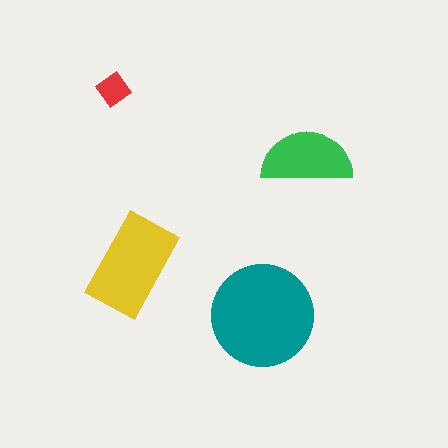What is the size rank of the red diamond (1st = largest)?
4th.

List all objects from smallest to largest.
The red diamond, the green semicircle, the yellow rectangle, the teal circle.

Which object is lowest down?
The teal circle is bottommost.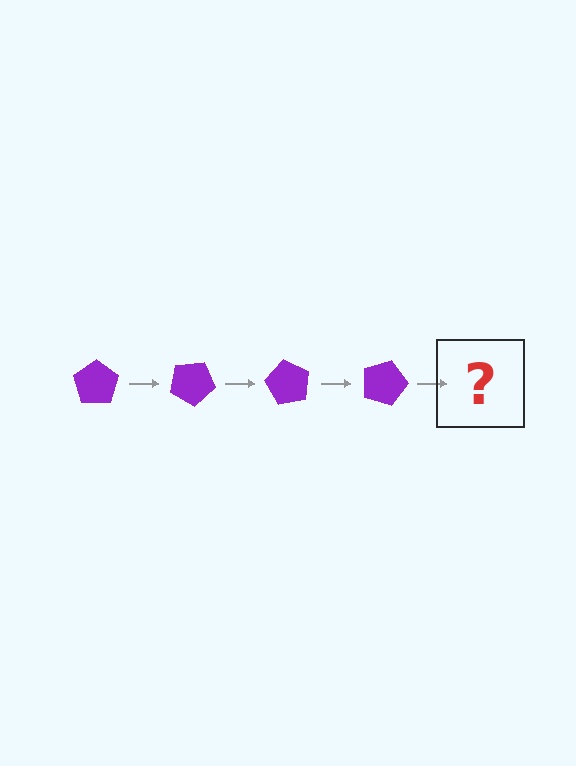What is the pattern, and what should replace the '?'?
The pattern is that the pentagon rotates 30 degrees each step. The '?' should be a purple pentagon rotated 120 degrees.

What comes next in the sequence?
The next element should be a purple pentagon rotated 120 degrees.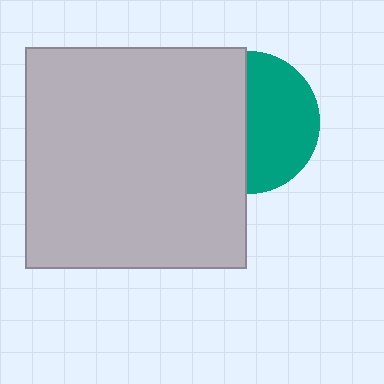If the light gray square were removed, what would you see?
You would see the complete teal circle.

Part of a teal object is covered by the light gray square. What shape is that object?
It is a circle.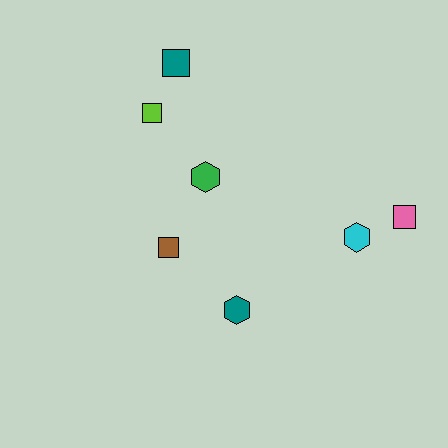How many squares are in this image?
There are 4 squares.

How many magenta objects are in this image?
There are no magenta objects.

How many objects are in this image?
There are 7 objects.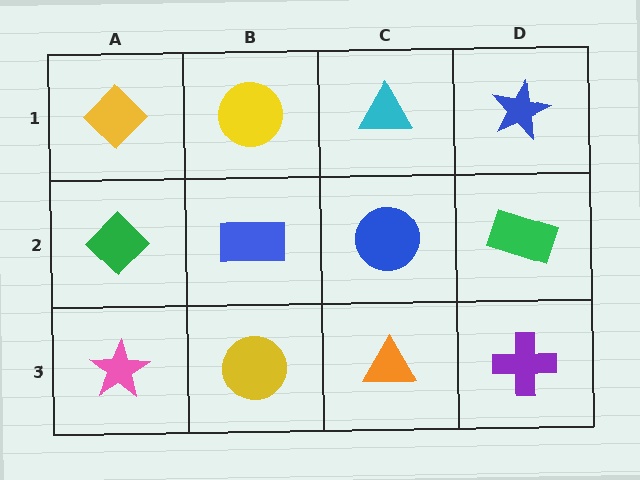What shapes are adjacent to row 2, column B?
A yellow circle (row 1, column B), a yellow circle (row 3, column B), a green diamond (row 2, column A), a blue circle (row 2, column C).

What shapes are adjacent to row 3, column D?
A green rectangle (row 2, column D), an orange triangle (row 3, column C).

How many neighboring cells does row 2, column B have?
4.